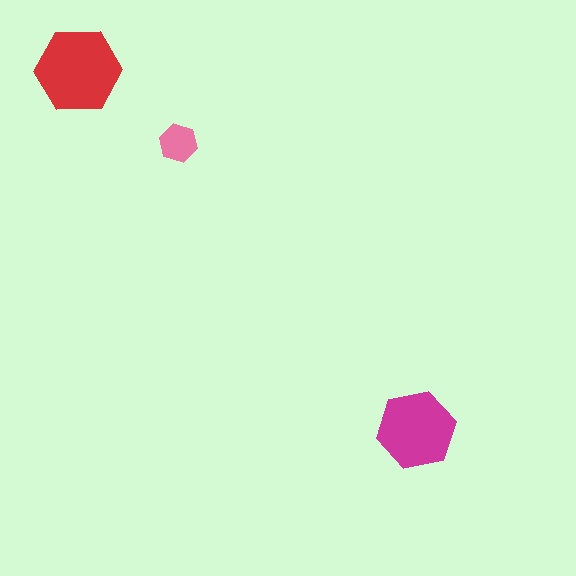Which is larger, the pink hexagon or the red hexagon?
The red one.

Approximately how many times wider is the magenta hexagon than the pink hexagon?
About 2 times wider.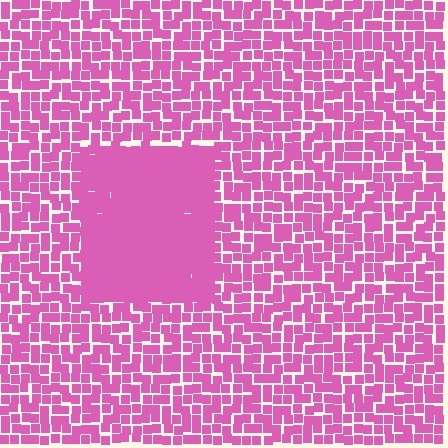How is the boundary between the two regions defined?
The boundary is defined by a change in element density (approximately 1.9x ratio). All elements are the same color, size, and shape.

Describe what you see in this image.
The image contains small pink elements arranged at two different densities. A rectangle-shaped region is visible where the elements are more densely packed than the surrounding area.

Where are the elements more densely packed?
The elements are more densely packed inside the rectangle boundary.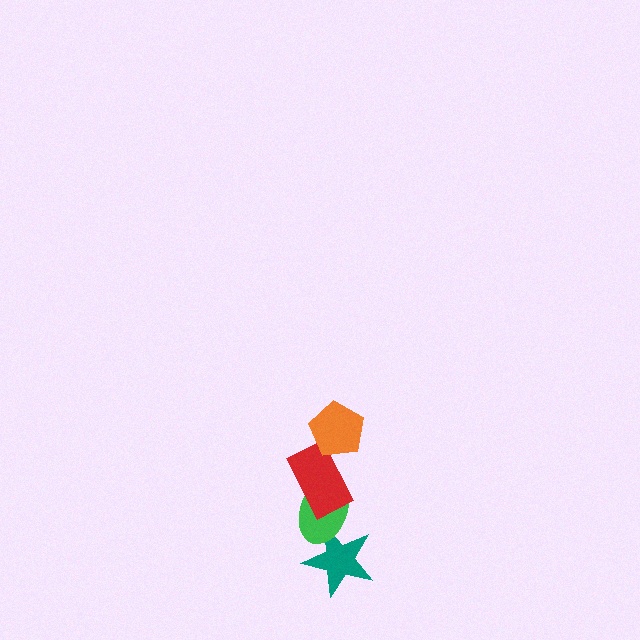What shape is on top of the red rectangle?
The orange pentagon is on top of the red rectangle.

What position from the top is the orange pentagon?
The orange pentagon is 1st from the top.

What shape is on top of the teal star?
The green ellipse is on top of the teal star.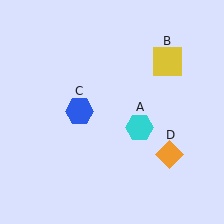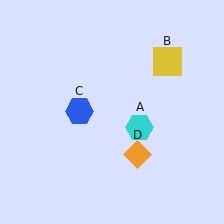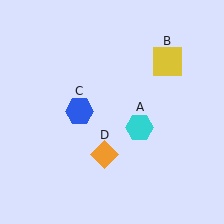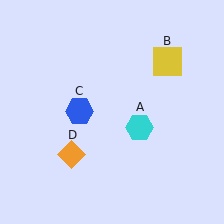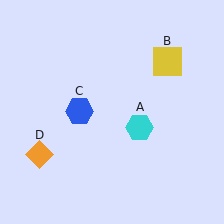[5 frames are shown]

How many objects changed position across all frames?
1 object changed position: orange diamond (object D).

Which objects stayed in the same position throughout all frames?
Cyan hexagon (object A) and yellow square (object B) and blue hexagon (object C) remained stationary.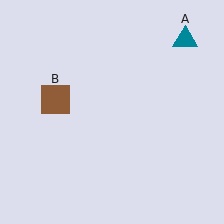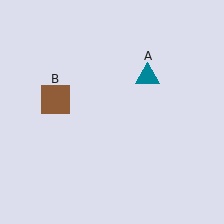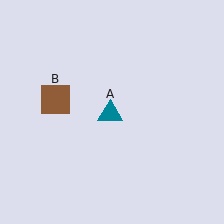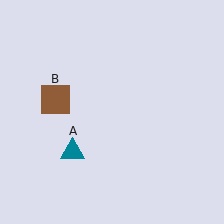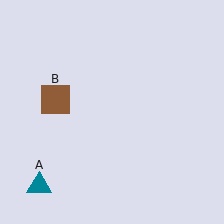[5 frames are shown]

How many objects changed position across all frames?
1 object changed position: teal triangle (object A).